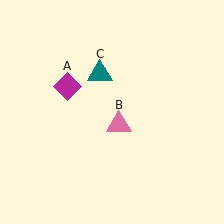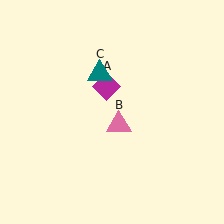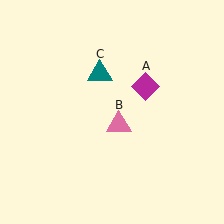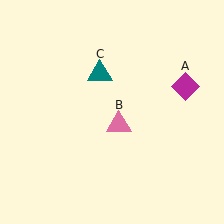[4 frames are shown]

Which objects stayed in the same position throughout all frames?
Pink triangle (object B) and teal triangle (object C) remained stationary.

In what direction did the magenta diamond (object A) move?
The magenta diamond (object A) moved right.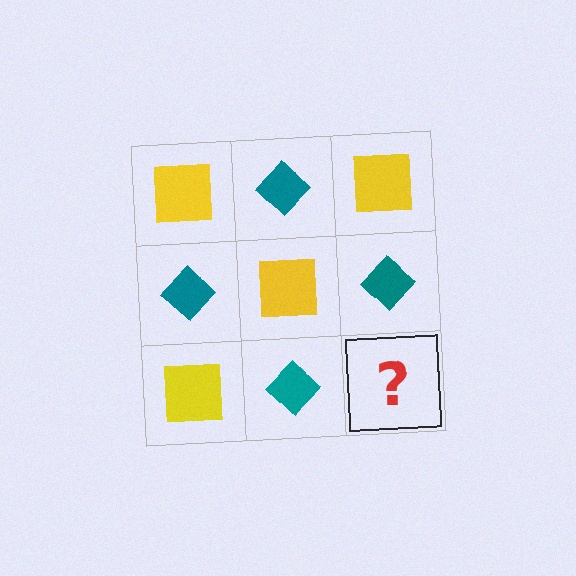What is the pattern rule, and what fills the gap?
The rule is that it alternates yellow square and teal diamond in a checkerboard pattern. The gap should be filled with a yellow square.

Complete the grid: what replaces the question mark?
The question mark should be replaced with a yellow square.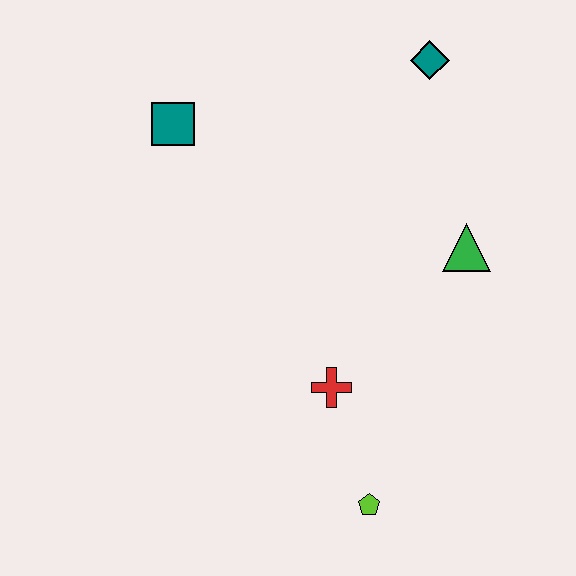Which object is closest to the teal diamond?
The green triangle is closest to the teal diamond.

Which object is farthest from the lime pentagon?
The teal diamond is farthest from the lime pentagon.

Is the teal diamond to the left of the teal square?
No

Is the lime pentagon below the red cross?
Yes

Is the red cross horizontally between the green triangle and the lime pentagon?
No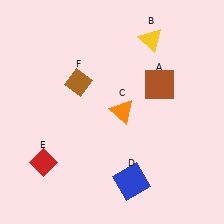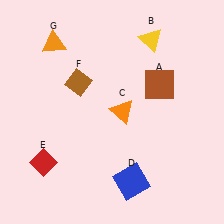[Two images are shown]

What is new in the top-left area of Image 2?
An orange triangle (G) was added in the top-left area of Image 2.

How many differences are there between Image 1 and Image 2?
There is 1 difference between the two images.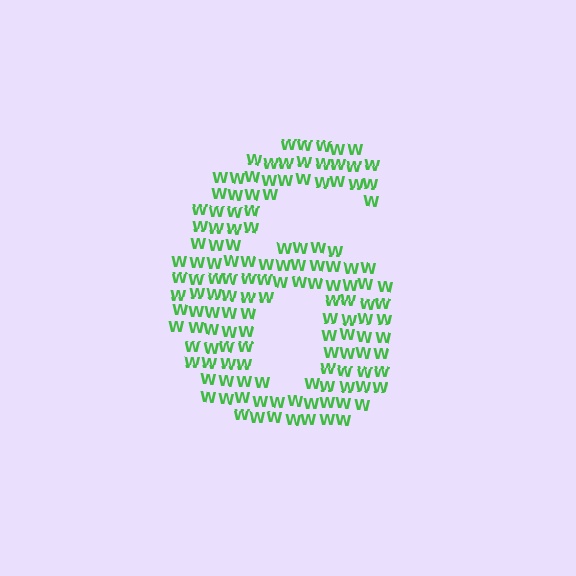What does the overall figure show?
The overall figure shows the digit 6.